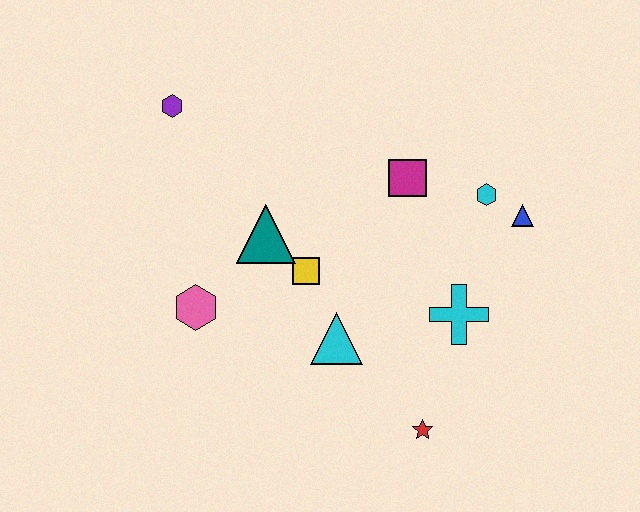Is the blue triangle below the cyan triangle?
No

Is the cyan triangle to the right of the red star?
No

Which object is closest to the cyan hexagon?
The blue triangle is closest to the cyan hexagon.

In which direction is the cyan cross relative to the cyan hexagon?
The cyan cross is below the cyan hexagon.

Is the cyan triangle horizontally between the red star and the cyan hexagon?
No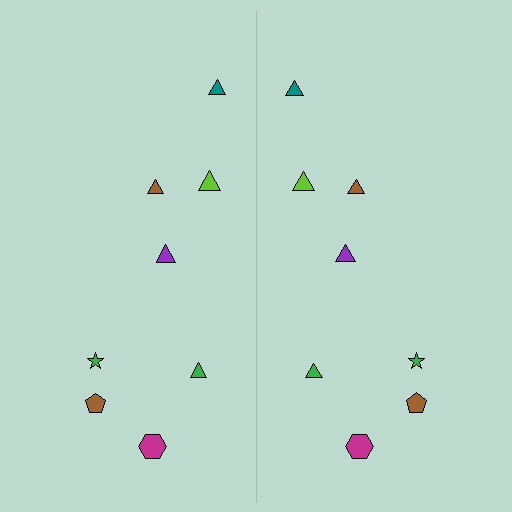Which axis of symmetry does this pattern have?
The pattern has a vertical axis of symmetry running through the center of the image.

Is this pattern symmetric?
Yes, this pattern has bilateral (reflection) symmetry.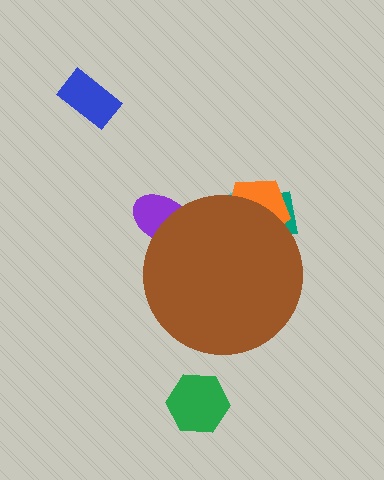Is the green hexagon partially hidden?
No, the green hexagon is fully visible.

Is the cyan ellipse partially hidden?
Yes, the cyan ellipse is partially hidden behind the brown circle.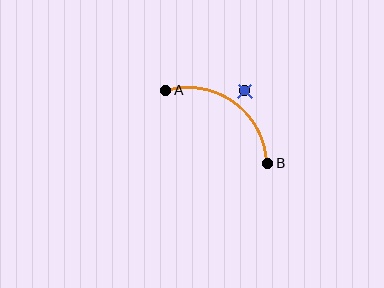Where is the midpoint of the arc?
The arc midpoint is the point on the curve farthest from the straight line joining A and B. It sits above and to the right of that line.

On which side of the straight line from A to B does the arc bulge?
The arc bulges above and to the right of the straight line connecting A and B.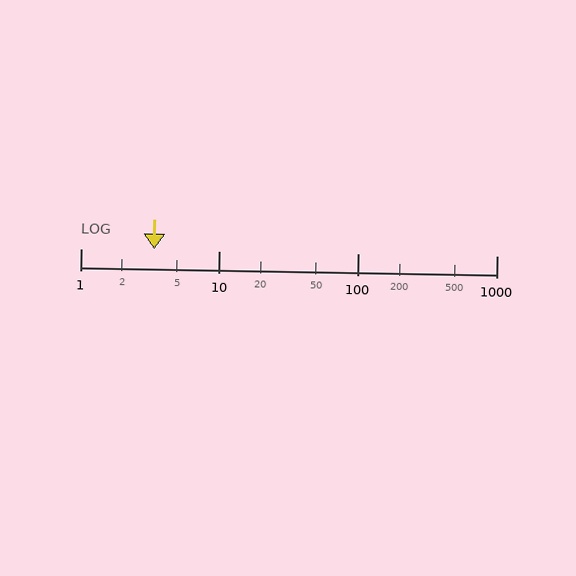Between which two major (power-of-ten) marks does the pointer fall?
The pointer is between 1 and 10.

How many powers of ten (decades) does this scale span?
The scale spans 3 decades, from 1 to 1000.